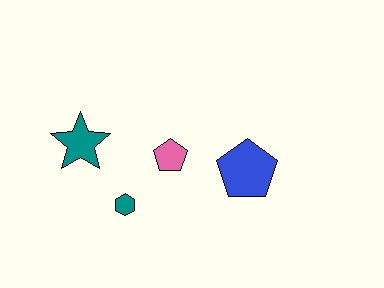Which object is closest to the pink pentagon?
The teal hexagon is closest to the pink pentagon.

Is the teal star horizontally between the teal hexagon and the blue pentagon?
No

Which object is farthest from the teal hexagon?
The blue pentagon is farthest from the teal hexagon.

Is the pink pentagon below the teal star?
Yes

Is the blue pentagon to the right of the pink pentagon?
Yes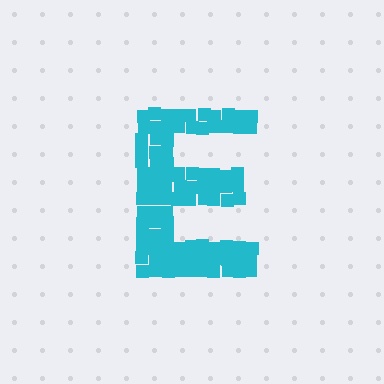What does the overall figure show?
The overall figure shows the letter E.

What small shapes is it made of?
It is made of small squares.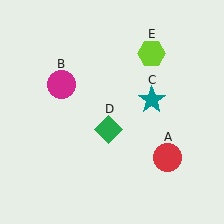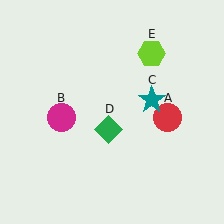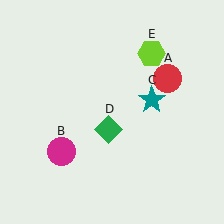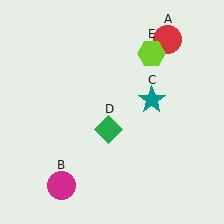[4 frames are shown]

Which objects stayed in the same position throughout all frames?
Teal star (object C) and green diamond (object D) and lime hexagon (object E) remained stationary.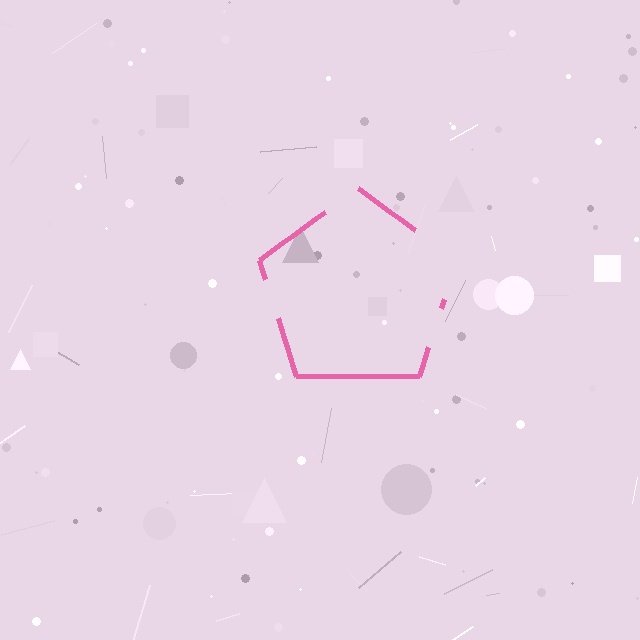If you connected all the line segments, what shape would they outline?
They would outline a pentagon.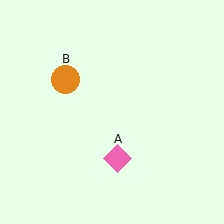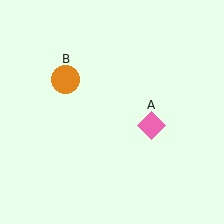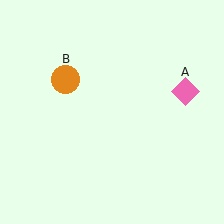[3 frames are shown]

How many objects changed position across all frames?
1 object changed position: pink diamond (object A).